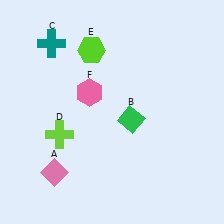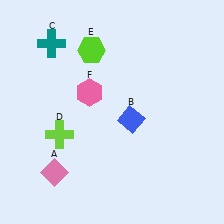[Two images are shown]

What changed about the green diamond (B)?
In Image 1, B is green. In Image 2, it changed to blue.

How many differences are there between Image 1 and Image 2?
There is 1 difference between the two images.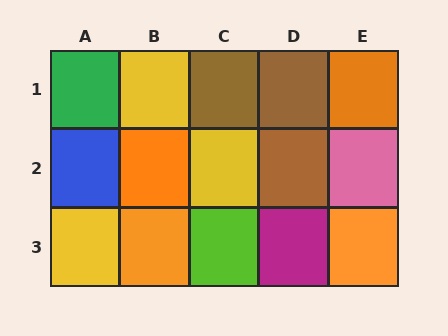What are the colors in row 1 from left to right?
Green, yellow, brown, brown, orange.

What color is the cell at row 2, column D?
Brown.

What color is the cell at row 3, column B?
Orange.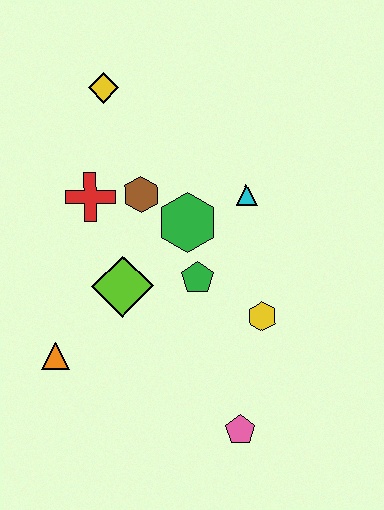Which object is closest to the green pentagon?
The green hexagon is closest to the green pentagon.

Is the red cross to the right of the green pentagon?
No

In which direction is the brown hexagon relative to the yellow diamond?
The brown hexagon is below the yellow diamond.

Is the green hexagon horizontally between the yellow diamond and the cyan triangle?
Yes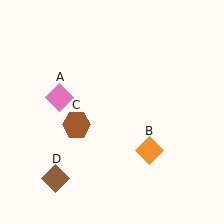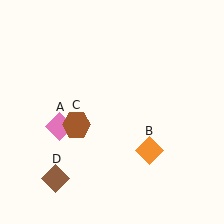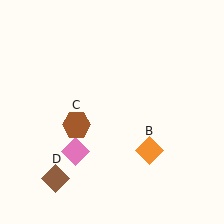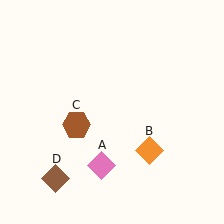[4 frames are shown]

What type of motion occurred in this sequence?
The pink diamond (object A) rotated counterclockwise around the center of the scene.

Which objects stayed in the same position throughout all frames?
Orange diamond (object B) and brown hexagon (object C) and brown diamond (object D) remained stationary.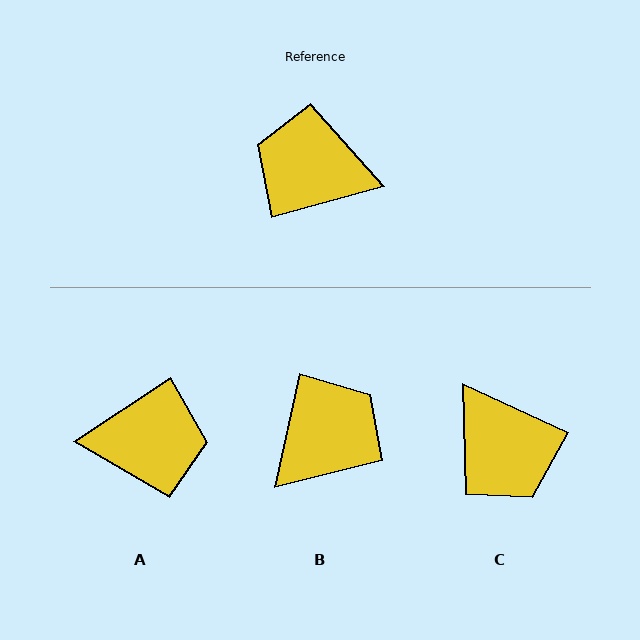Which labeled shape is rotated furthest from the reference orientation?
A, about 162 degrees away.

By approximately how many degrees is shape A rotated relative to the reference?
Approximately 162 degrees clockwise.